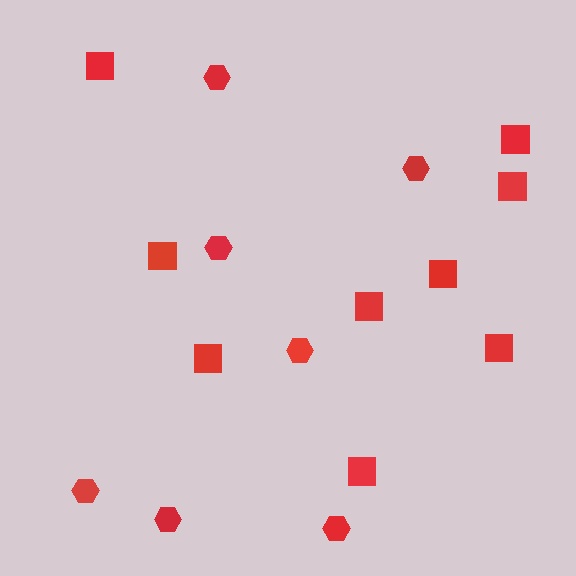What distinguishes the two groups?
There are 2 groups: one group of squares (9) and one group of hexagons (7).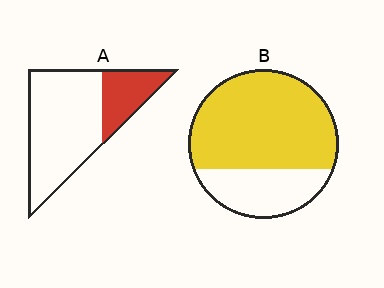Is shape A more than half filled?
No.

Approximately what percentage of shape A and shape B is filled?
A is approximately 25% and B is approximately 70%.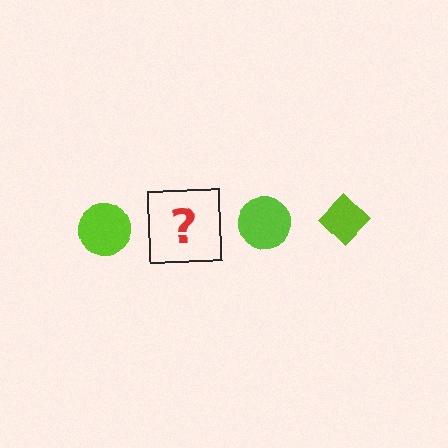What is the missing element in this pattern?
The missing element is a lime diamond.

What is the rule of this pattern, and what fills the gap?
The rule is that the pattern cycles through circle, diamond shapes in lime. The gap should be filled with a lime diamond.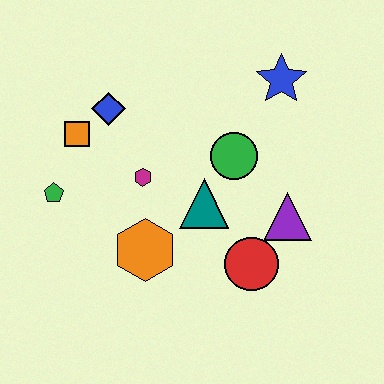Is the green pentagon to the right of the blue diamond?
No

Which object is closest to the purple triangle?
The red circle is closest to the purple triangle.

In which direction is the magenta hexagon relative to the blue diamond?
The magenta hexagon is below the blue diamond.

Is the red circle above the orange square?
No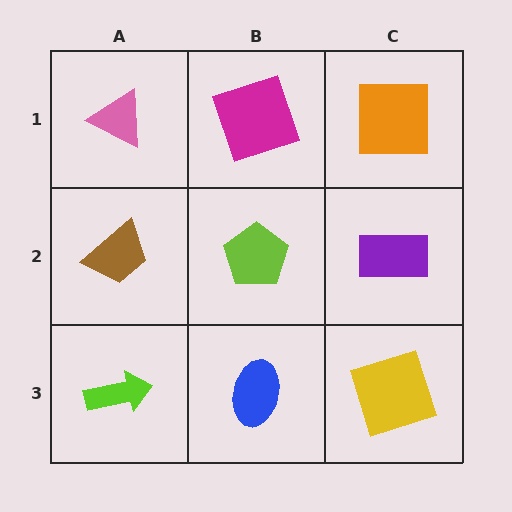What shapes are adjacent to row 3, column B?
A lime pentagon (row 2, column B), a lime arrow (row 3, column A), a yellow square (row 3, column C).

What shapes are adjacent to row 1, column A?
A brown trapezoid (row 2, column A), a magenta square (row 1, column B).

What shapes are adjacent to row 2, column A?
A pink triangle (row 1, column A), a lime arrow (row 3, column A), a lime pentagon (row 2, column B).